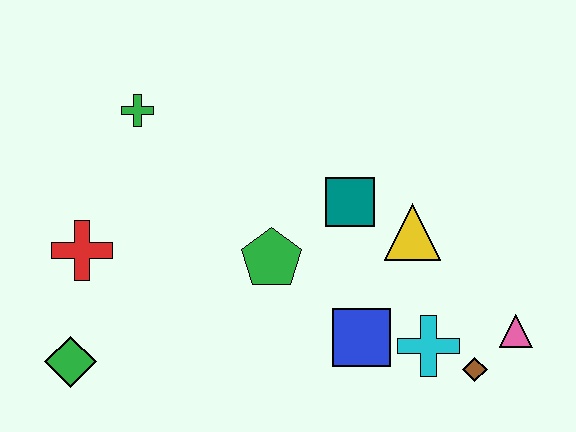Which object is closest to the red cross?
The green diamond is closest to the red cross.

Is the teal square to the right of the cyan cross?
No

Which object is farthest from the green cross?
The pink triangle is farthest from the green cross.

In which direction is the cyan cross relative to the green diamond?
The cyan cross is to the right of the green diamond.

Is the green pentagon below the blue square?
No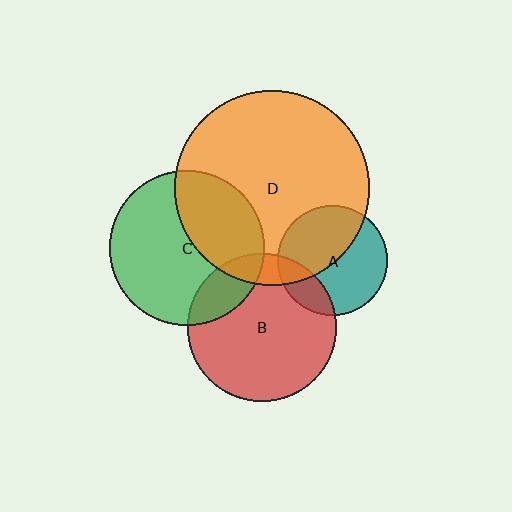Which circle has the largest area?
Circle D (orange).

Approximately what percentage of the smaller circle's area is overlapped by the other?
Approximately 35%.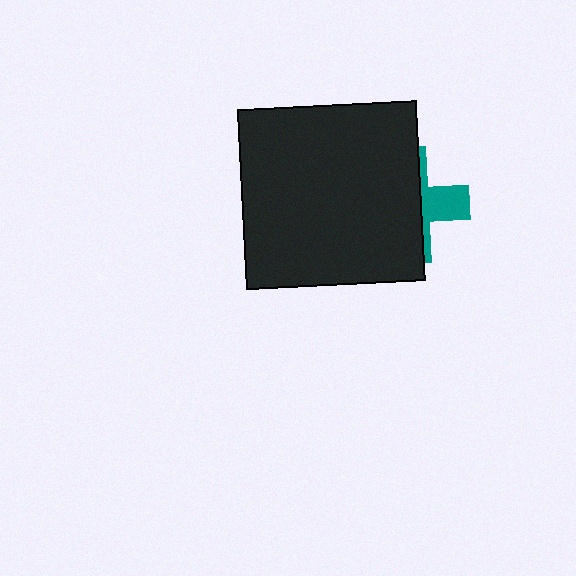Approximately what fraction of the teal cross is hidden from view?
Roughly 66% of the teal cross is hidden behind the black square.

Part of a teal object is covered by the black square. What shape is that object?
It is a cross.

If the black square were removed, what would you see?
You would see the complete teal cross.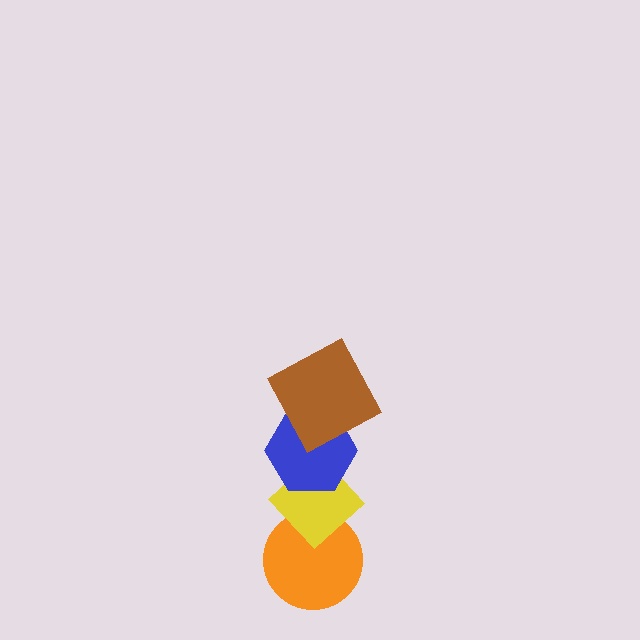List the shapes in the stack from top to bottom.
From top to bottom: the brown square, the blue hexagon, the yellow diamond, the orange circle.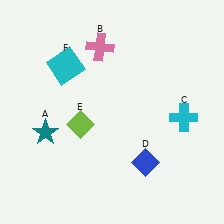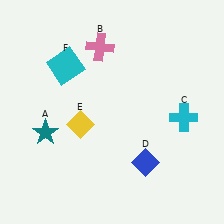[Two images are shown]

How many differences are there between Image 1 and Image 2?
There is 1 difference between the two images.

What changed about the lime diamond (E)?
In Image 1, E is lime. In Image 2, it changed to yellow.